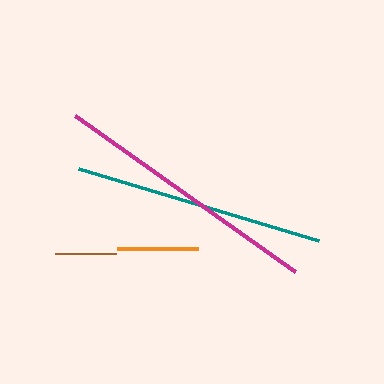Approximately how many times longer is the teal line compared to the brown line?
The teal line is approximately 4.1 times the length of the brown line.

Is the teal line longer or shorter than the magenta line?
The magenta line is longer than the teal line.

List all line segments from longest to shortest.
From longest to shortest: magenta, teal, orange, brown.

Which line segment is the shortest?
The brown line is the shortest at approximately 61 pixels.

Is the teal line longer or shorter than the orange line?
The teal line is longer than the orange line.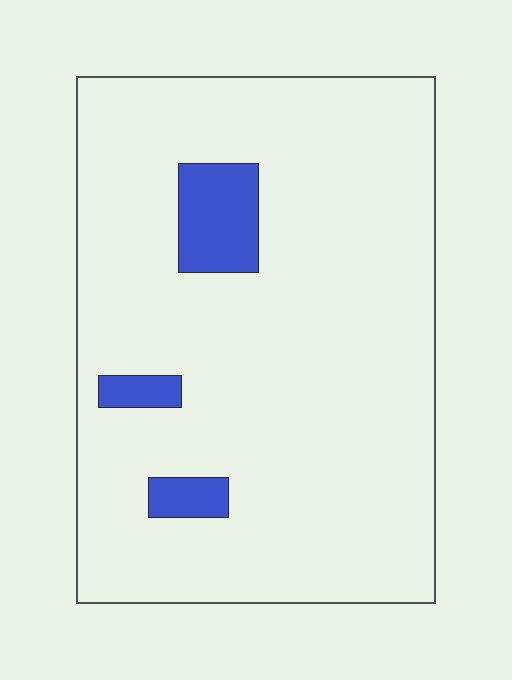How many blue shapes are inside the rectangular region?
3.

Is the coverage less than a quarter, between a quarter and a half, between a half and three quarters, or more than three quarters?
Less than a quarter.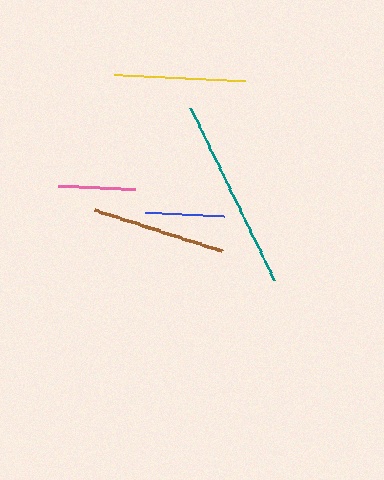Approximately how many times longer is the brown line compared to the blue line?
The brown line is approximately 1.7 times the length of the blue line.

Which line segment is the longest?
The teal line is the longest at approximately 192 pixels.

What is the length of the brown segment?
The brown segment is approximately 134 pixels long.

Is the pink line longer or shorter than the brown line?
The brown line is longer than the pink line.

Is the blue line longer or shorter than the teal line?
The teal line is longer than the blue line.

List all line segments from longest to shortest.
From longest to shortest: teal, brown, yellow, blue, pink.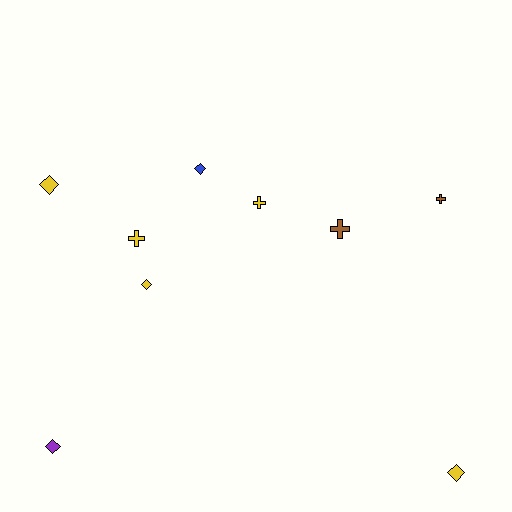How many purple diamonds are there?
There is 1 purple diamond.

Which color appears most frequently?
Yellow, with 5 objects.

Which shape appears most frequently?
Diamond, with 5 objects.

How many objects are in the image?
There are 9 objects.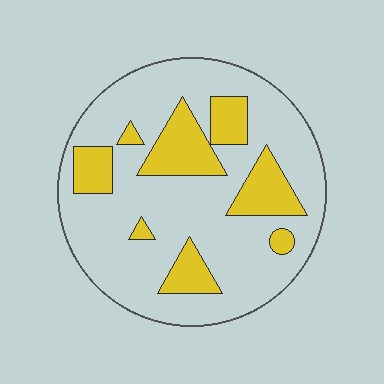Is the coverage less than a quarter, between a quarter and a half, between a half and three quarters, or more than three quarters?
Less than a quarter.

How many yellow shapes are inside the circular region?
8.